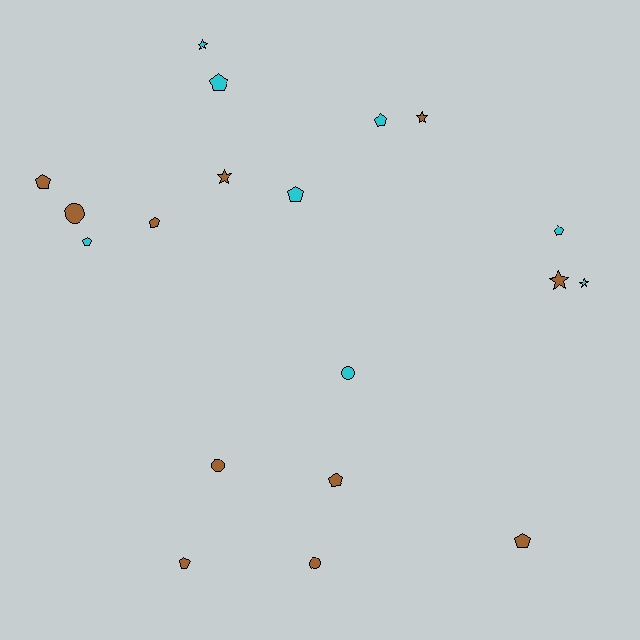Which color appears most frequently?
Brown, with 11 objects.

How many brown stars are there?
There are 3 brown stars.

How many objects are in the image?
There are 19 objects.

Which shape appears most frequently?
Pentagon, with 10 objects.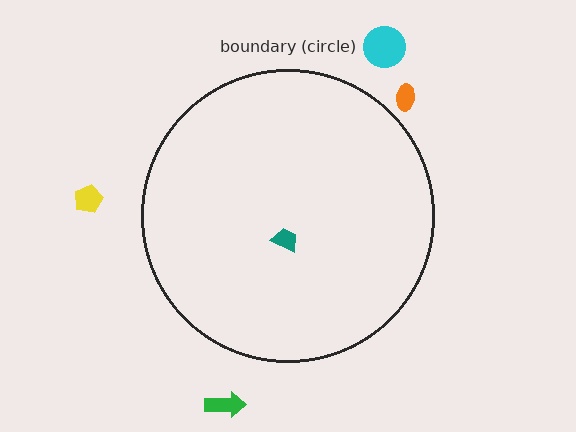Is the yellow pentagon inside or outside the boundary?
Outside.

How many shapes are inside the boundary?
1 inside, 4 outside.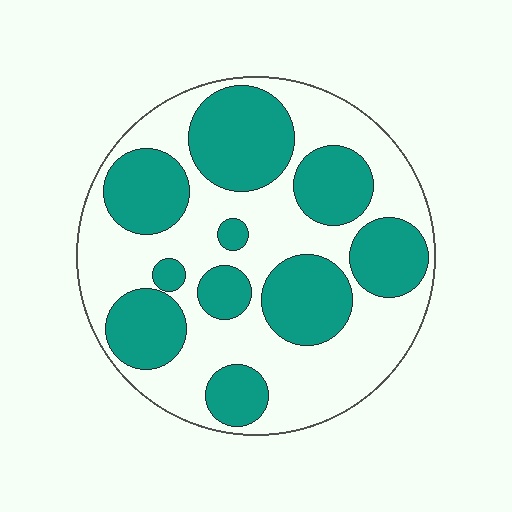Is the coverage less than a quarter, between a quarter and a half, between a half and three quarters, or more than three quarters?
Between a quarter and a half.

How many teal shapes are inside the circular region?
10.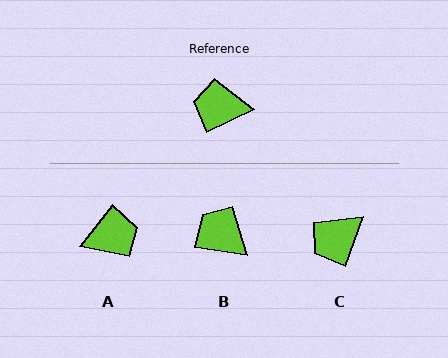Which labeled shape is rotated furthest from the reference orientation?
A, about 154 degrees away.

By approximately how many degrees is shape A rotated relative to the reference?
Approximately 154 degrees clockwise.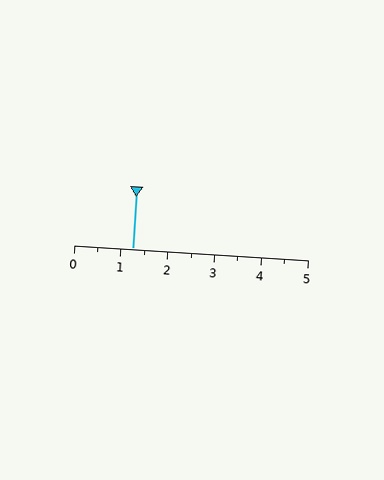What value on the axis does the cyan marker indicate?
The marker indicates approximately 1.2.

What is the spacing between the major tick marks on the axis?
The major ticks are spaced 1 apart.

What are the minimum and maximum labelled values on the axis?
The axis runs from 0 to 5.